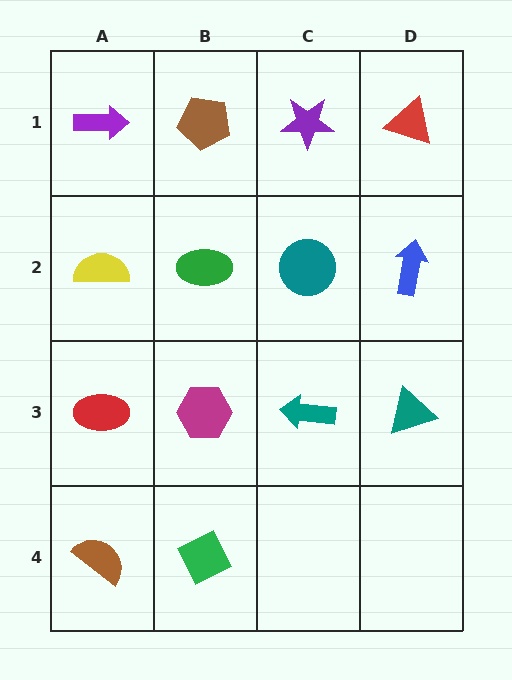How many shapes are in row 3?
4 shapes.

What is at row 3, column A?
A red ellipse.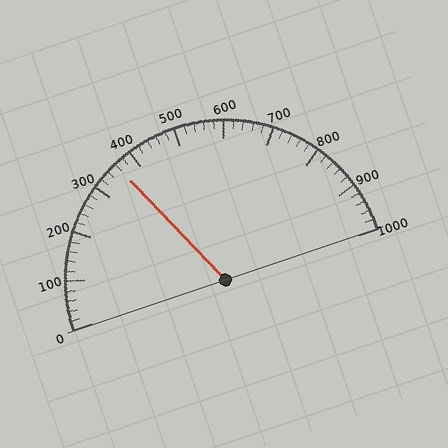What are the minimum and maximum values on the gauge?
The gauge ranges from 0 to 1000.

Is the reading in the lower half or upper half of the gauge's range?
The reading is in the lower half of the range (0 to 1000).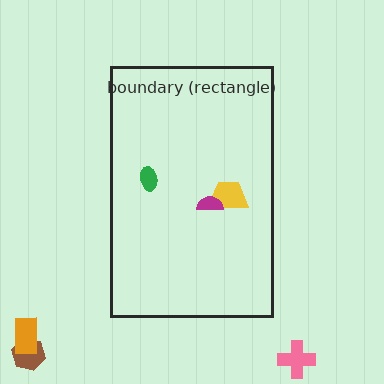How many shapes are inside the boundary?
3 inside, 3 outside.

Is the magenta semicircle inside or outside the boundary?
Inside.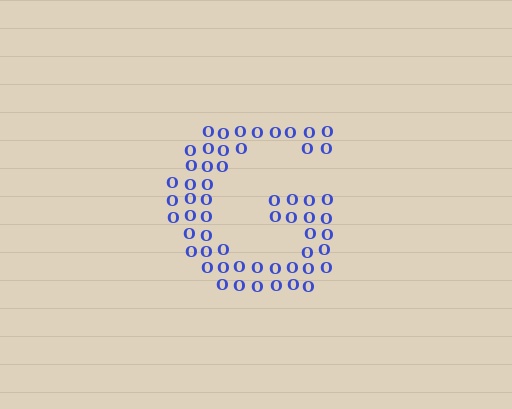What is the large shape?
The large shape is the letter G.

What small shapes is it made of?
It is made of small letter O's.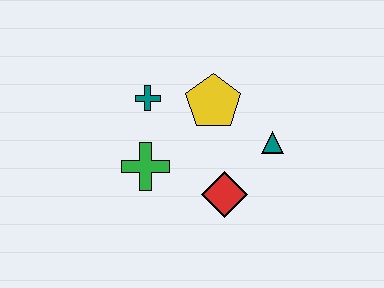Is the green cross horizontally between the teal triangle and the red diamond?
No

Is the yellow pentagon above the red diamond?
Yes